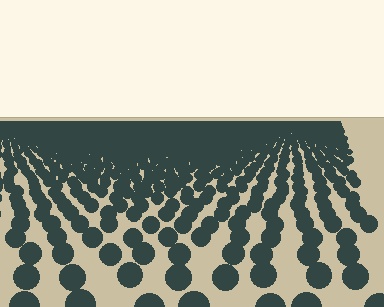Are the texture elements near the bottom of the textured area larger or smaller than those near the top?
Larger. Near the bottom, elements are closer to the viewer and appear at a bigger on-screen size.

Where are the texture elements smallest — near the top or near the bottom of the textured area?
Near the top.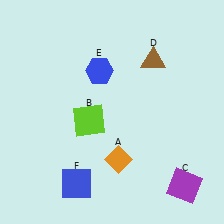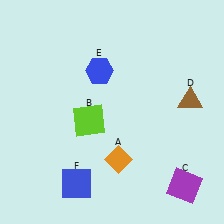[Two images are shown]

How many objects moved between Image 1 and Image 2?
1 object moved between the two images.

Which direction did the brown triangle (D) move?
The brown triangle (D) moved down.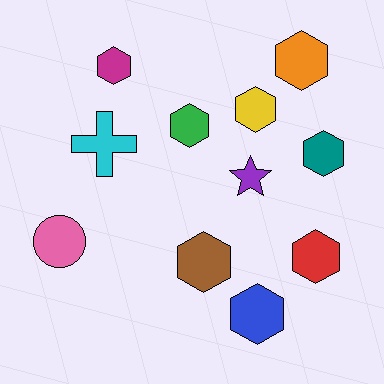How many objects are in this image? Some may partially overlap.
There are 11 objects.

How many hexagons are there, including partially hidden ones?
There are 8 hexagons.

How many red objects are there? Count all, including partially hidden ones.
There is 1 red object.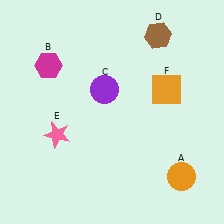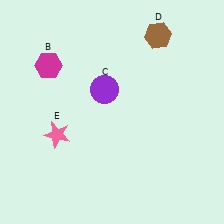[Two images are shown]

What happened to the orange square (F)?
The orange square (F) was removed in Image 2. It was in the top-right area of Image 1.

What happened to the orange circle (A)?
The orange circle (A) was removed in Image 2. It was in the bottom-right area of Image 1.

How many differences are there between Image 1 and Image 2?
There are 2 differences between the two images.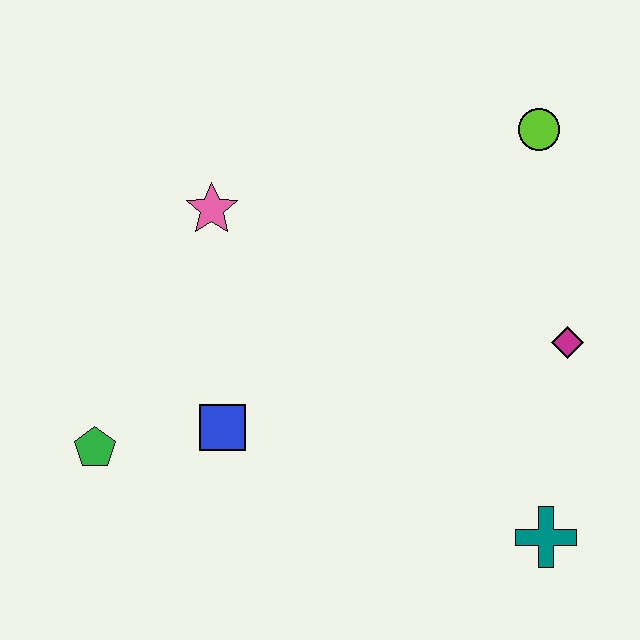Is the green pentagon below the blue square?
Yes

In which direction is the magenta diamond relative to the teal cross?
The magenta diamond is above the teal cross.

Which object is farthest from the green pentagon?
The lime circle is farthest from the green pentagon.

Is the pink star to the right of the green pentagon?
Yes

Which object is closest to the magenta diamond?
The teal cross is closest to the magenta diamond.